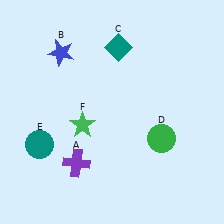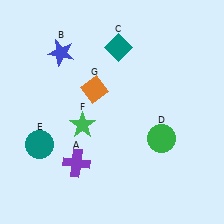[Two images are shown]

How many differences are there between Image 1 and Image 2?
There is 1 difference between the two images.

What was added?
An orange diamond (G) was added in Image 2.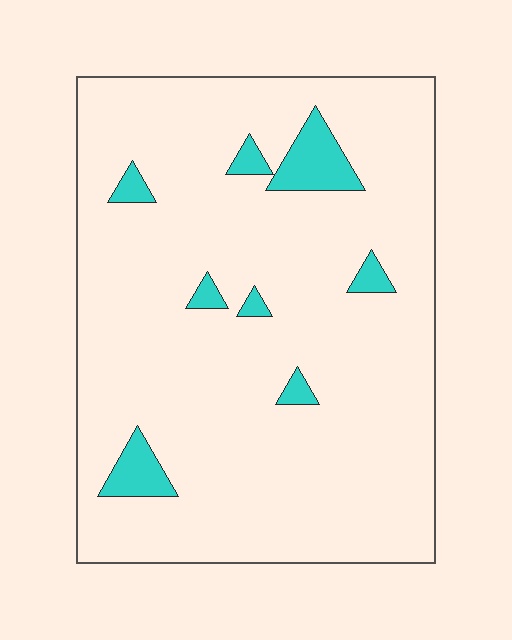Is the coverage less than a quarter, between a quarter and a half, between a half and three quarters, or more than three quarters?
Less than a quarter.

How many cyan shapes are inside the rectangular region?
8.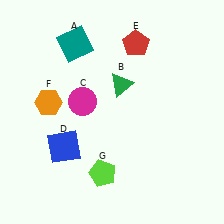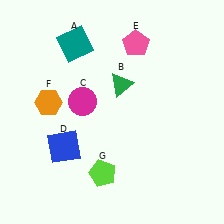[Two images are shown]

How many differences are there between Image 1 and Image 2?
There is 1 difference between the two images.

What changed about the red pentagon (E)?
In Image 1, E is red. In Image 2, it changed to pink.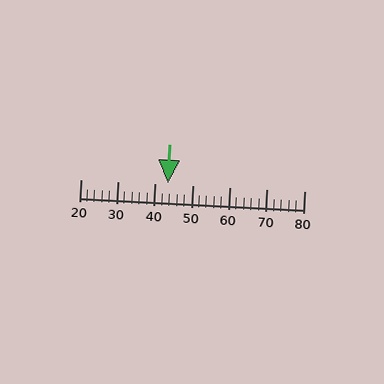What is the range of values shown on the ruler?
The ruler shows values from 20 to 80.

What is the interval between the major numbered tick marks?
The major tick marks are spaced 10 units apart.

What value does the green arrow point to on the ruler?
The green arrow points to approximately 43.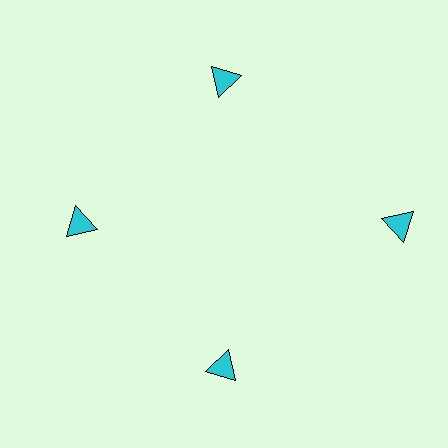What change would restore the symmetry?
The symmetry would be restored by moving it inward, back onto the ring so that all 4 triangles sit at equal angles and equal distance from the center.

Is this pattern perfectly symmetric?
No. The 4 cyan triangles are arranged in a ring, but one element near the 3 o'clock position is pushed outward from the center, breaking the 4-fold rotational symmetry.